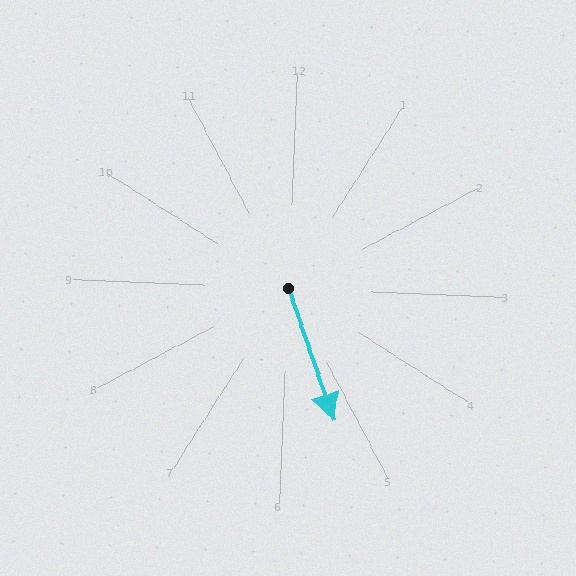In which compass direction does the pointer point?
South.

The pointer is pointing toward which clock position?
Roughly 5 o'clock.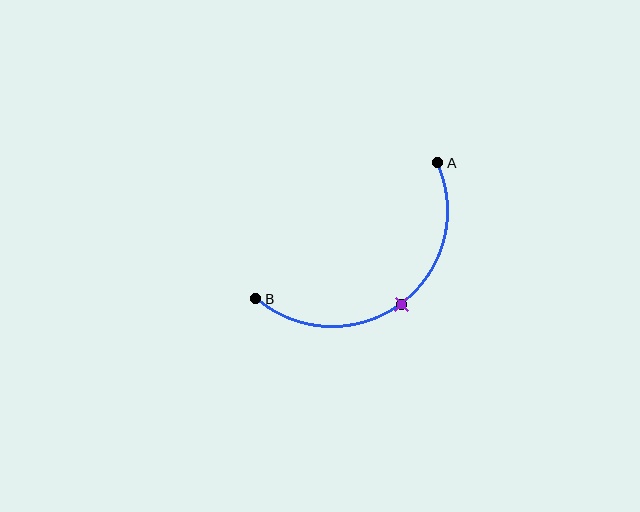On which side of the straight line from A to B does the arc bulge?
The arc bulges below and to the right of the straight line connecting A and B.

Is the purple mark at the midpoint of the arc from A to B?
Yes. The purple mark lies on the arc at equal arc-length from both A and B — it is the arc midpoint.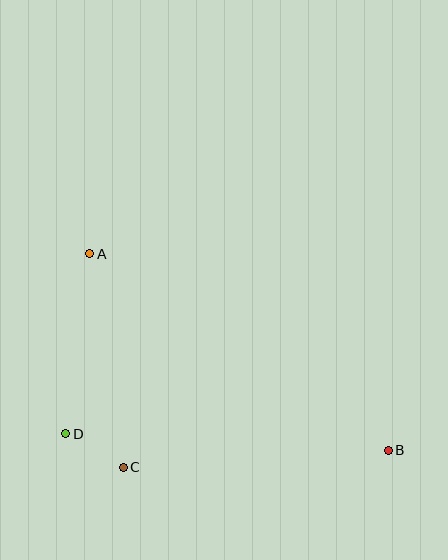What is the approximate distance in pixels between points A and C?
The distance between A and C is approximately 216 pixels.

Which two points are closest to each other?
Points C and D are closest to each other.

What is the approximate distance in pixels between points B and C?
The distance between B and C is approximately 266 pixels.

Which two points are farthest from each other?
Points A and B are farthest from each other.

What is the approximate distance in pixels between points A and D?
The distance between A and D is approximately 181 pixels.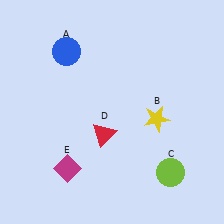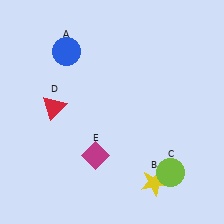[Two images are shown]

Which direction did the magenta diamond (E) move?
The magenta diamond (E) moved right.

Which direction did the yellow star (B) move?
The yellow star (B) moved down.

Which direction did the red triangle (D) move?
The red triangle (D) moved left.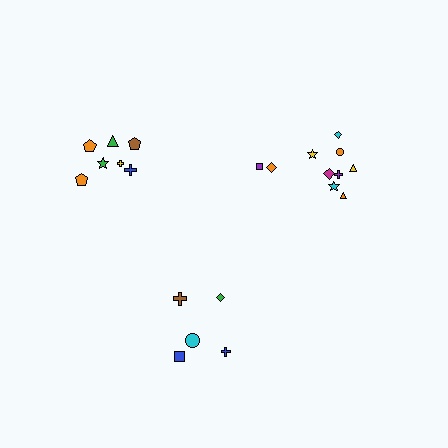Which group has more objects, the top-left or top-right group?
The top-right group.